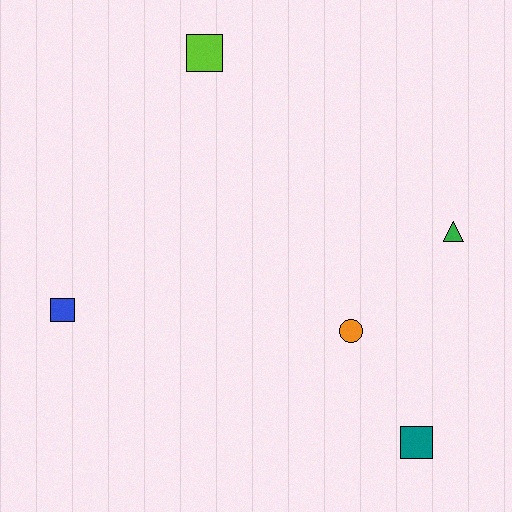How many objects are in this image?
There are 5 objects.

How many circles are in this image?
There is 1 circle.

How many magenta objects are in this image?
There are no magenta objects.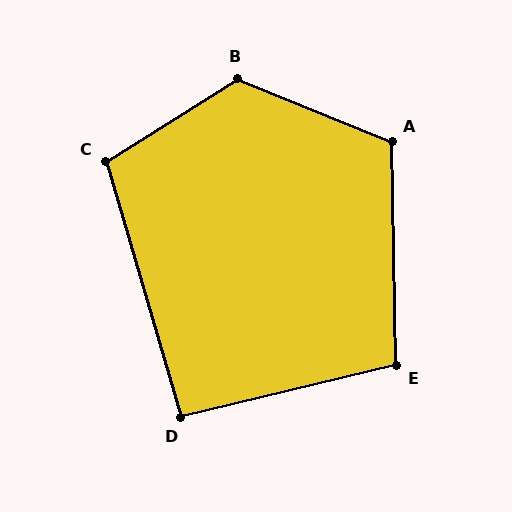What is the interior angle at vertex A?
Approximately 113 degrees (obtuse).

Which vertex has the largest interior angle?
B, at approximately 126 degrees.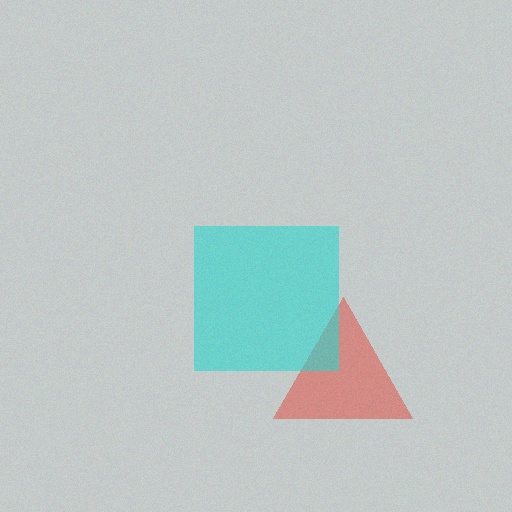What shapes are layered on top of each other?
The layered shapes are: a red triangle, a cyan square.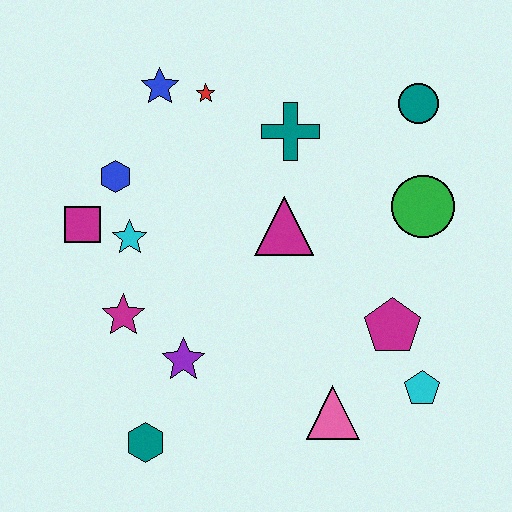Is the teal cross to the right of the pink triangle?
No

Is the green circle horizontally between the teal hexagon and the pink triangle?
No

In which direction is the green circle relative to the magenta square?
The green circle is to the right of the magenta square.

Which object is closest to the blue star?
The red star is closest to the blue star.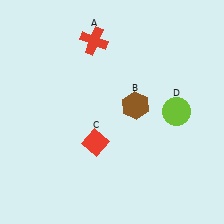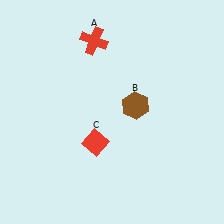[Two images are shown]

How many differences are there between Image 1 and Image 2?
There is 1 difference between the two images.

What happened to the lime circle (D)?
The lime circle (D) was removed in Image 2. It was in the top-right area of Image 1.